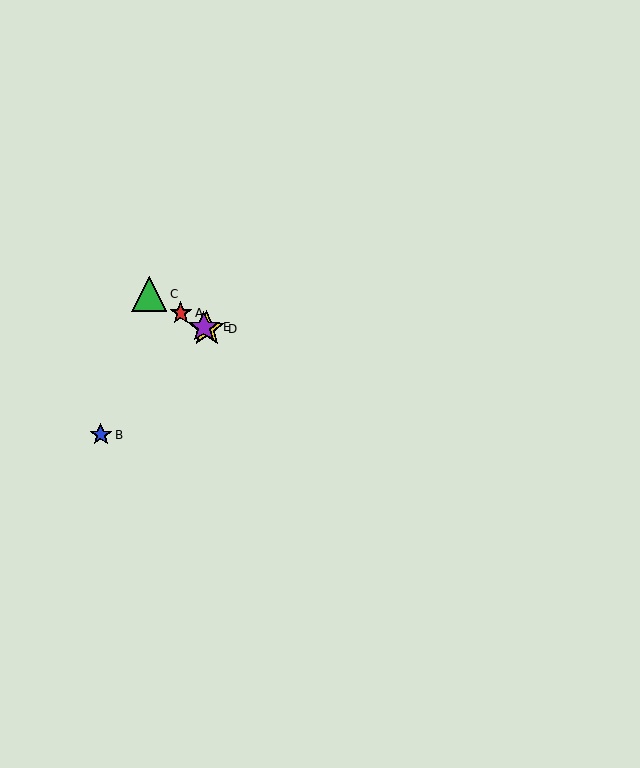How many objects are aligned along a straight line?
4 objects (A, C, D, E) are aligned along a straight line.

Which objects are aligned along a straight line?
Objects A, C, D, E are aligned along a straight line.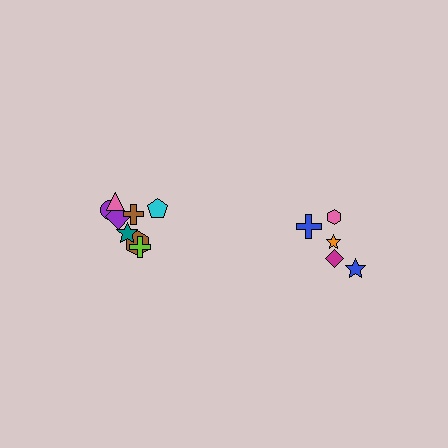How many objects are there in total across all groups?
There are 13 objects.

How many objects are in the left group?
There are 8 objects.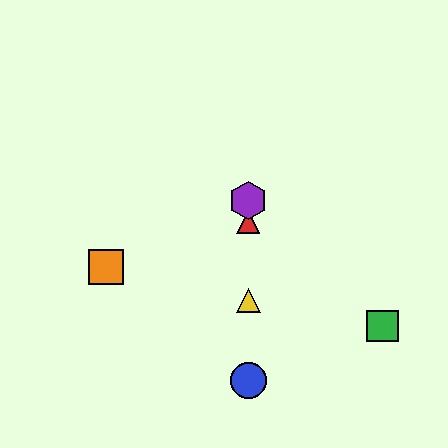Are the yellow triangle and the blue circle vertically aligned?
Yes, both are at x≈248.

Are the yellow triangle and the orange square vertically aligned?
No, the yellow triangle is at x≈248 and the orange square is at x≈106.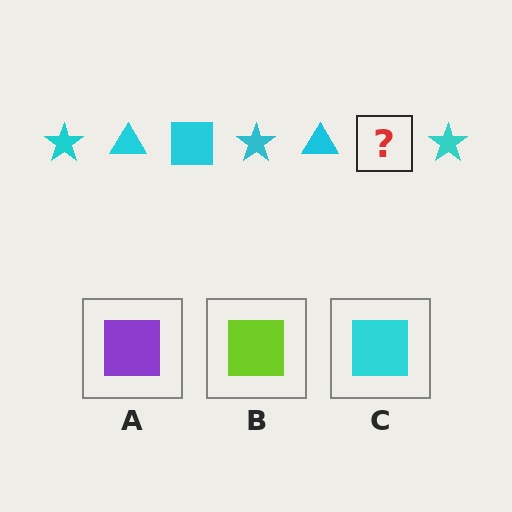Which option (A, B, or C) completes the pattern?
C.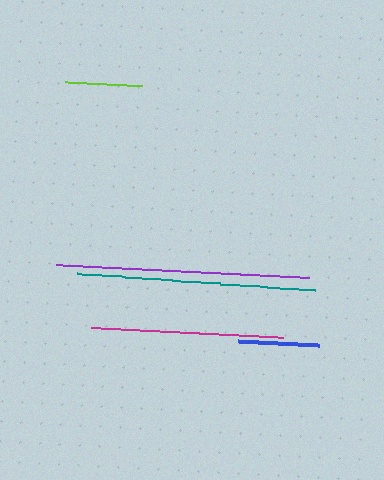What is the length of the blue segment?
The blue segment is approximately 80 pixels long.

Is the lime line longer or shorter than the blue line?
The blue line is longer than the lime line.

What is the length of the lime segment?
The lime segment is approximately 77 pixels long.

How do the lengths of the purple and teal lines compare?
The purple and teal lines are approximately the same length.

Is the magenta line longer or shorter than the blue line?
The magenta line is longer than the blue line.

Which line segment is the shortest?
The lime line is the shortest at approximately 77 pixels.